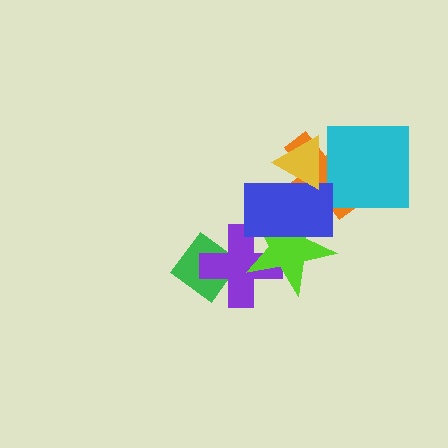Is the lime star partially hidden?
Yes, it is partially covered by another shape.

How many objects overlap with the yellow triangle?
2 objects overlap with the yellow triangle.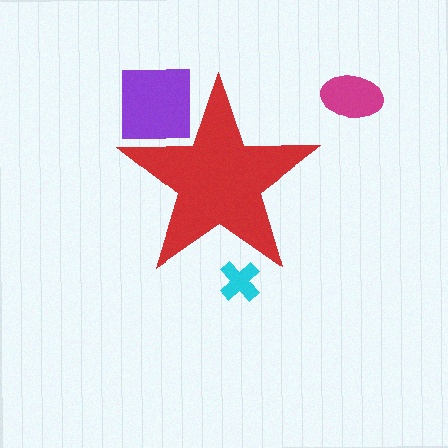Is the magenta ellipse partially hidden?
No, the magenta ellipse is fully visible.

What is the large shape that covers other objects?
A red star.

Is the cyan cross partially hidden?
Yes, the cyan cross is partially hidden behind the red star.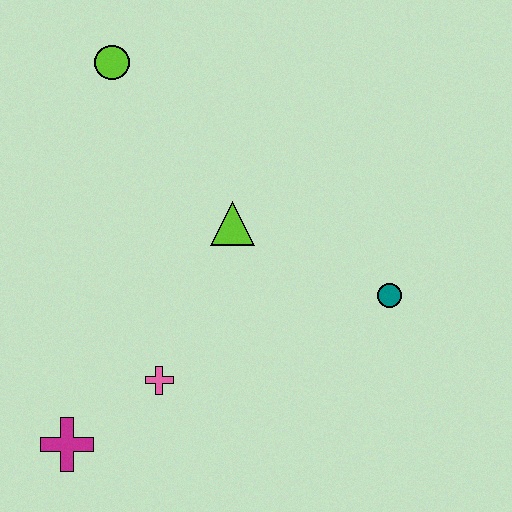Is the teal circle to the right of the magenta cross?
Yes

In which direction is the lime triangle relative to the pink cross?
The lime triangle is above the pink cross.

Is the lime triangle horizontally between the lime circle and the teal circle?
Yes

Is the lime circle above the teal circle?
Yes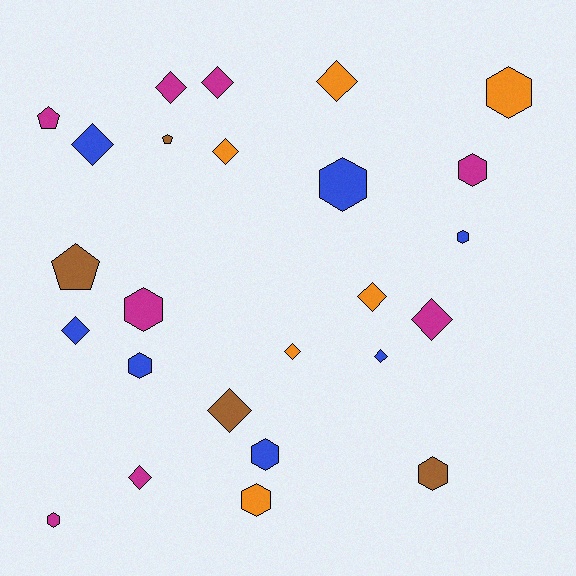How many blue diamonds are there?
There are 3 blue diamonds.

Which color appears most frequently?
Magenta, with 8 objects.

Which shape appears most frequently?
Diamond, with 12 objects.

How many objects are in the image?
There are 25 objects.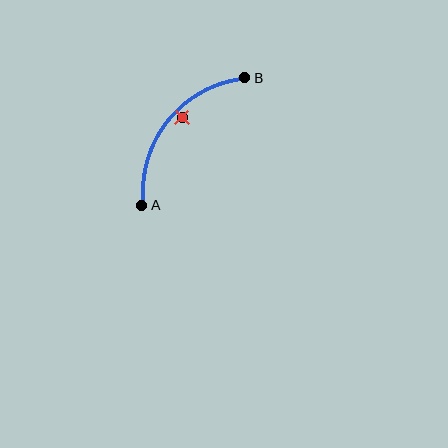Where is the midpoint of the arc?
The arc midpoint is the point on the curve farthest from the straight line joining A and B. It sits above and to the left of that line.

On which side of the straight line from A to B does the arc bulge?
The arc bulges above and to the left of the straight line connecting A and B.